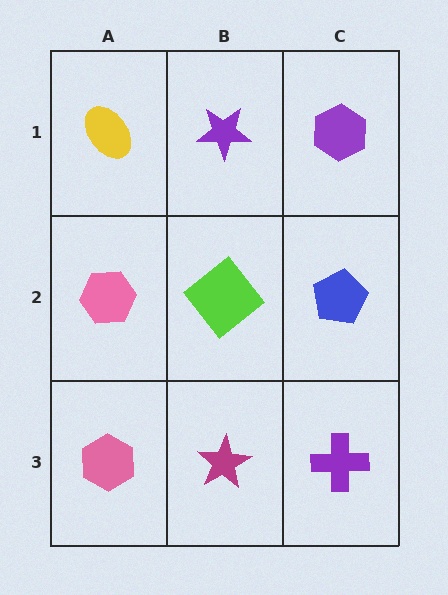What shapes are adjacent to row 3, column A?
A pink hexagon (row 2, column A), a magenta star (row 3, column B).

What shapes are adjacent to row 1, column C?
A blue pentagon (row 2, column C), a purple star (row 1, column B).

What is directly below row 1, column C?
A blue pentagon.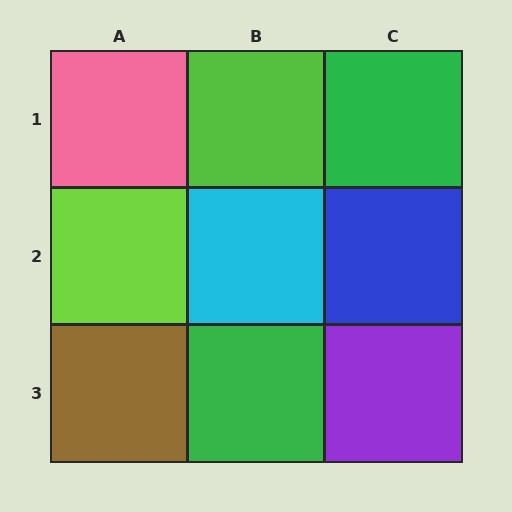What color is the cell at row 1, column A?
Pink.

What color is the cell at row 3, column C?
Purple.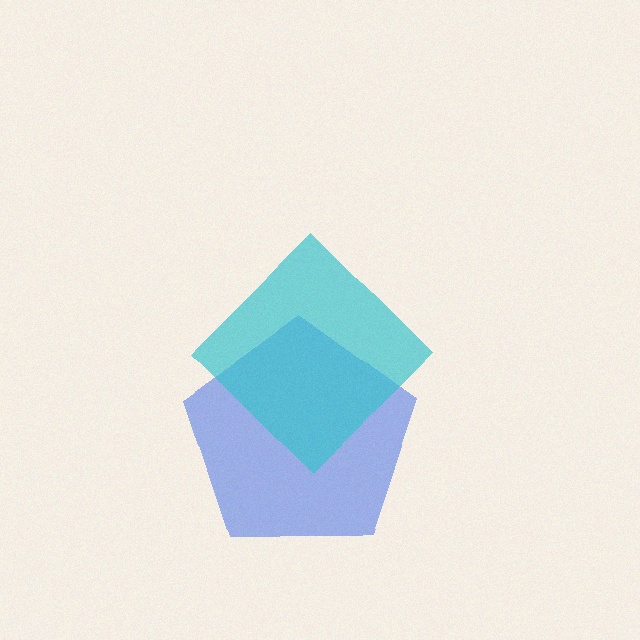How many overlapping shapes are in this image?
There are 2 overlapping shapes in the image.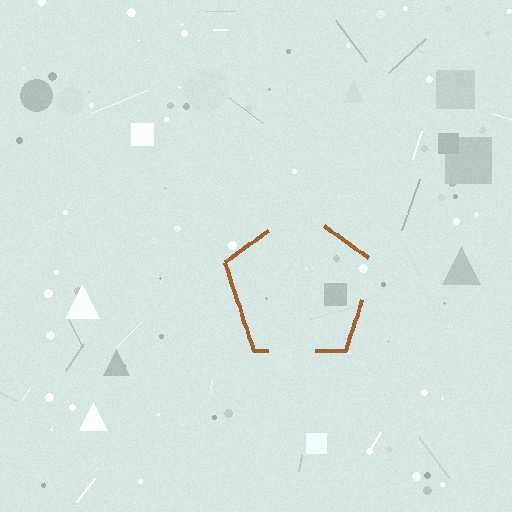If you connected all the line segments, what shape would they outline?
They would outline a pentagon.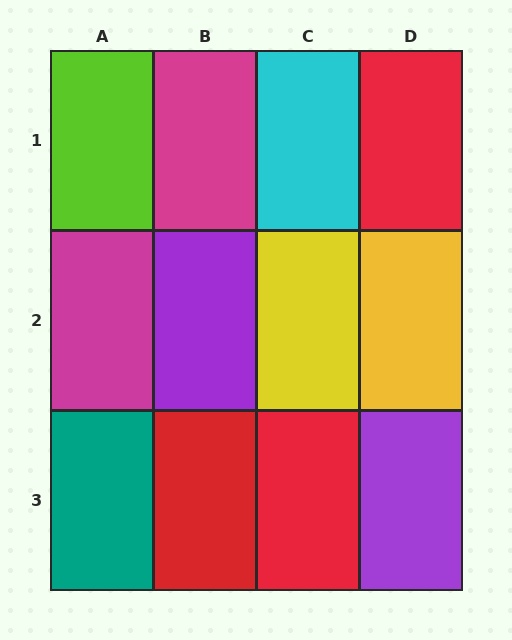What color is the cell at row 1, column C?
Cyan.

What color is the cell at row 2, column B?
Purple.